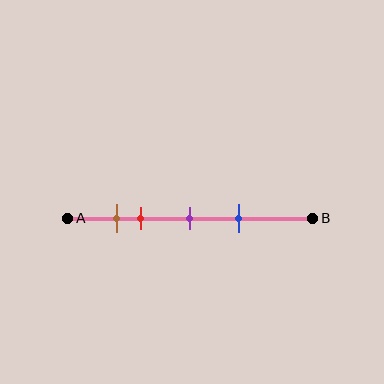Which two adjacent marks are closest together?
The brown and red marks are the closest adjacent pair.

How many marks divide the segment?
There are 4 marks dividing the segment.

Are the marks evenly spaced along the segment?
No, the marks are not evenly spaced.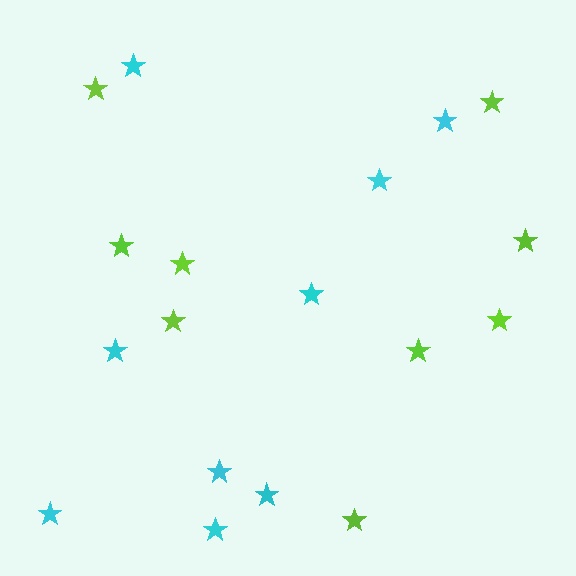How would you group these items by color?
There are 2 groups: one group of lime stars (9) and one group of cyan stars (9).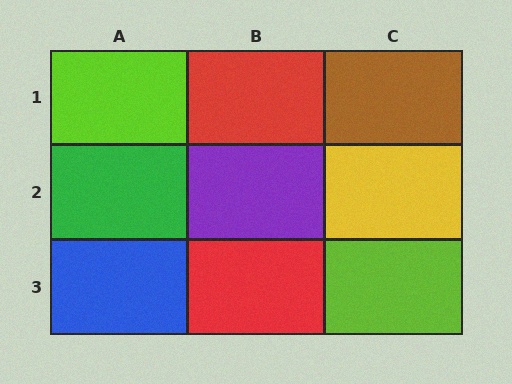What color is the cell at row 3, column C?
Lime.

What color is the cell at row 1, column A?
Lime.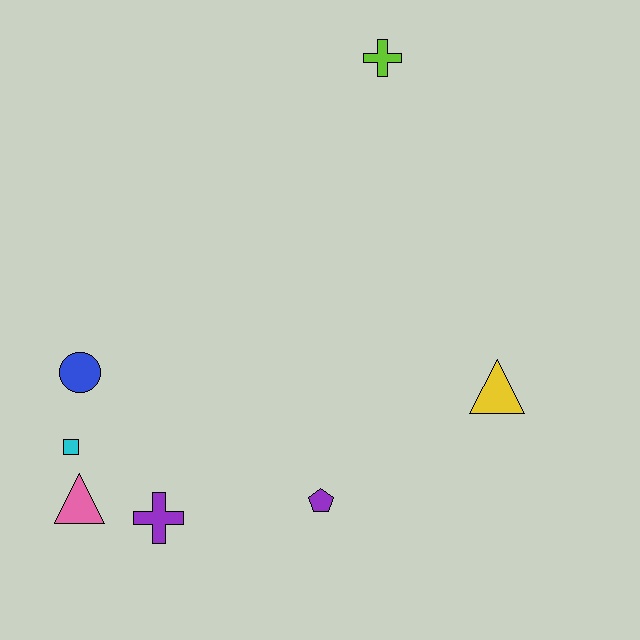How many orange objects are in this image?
There are no orange objects.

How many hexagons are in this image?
There are no hexagons.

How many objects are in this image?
There are 7 objects.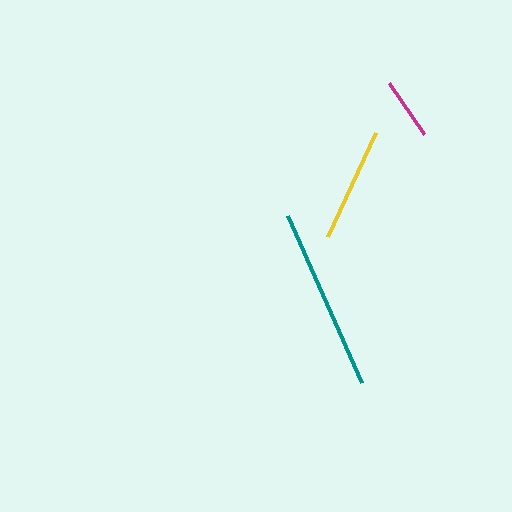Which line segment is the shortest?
The magenta line is the shortest at approximately 62 pixels.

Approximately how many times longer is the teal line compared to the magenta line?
The teal line is approximately 2.9 times the length of the magenta line.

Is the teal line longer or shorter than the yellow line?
The teal line is longer than the yellow line.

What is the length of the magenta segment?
The magenta segment is approximately 62 pixels long.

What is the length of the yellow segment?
The yellow segment is approximately 115 pixels long.